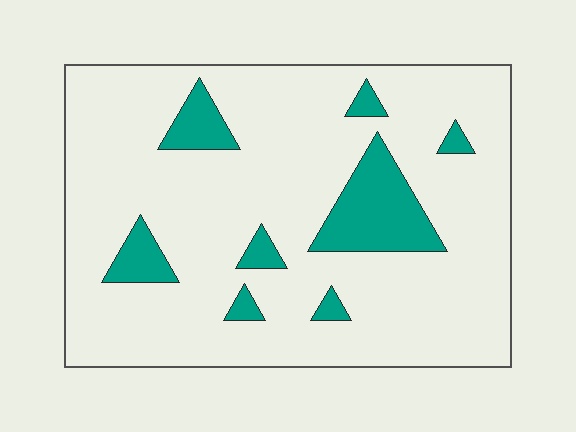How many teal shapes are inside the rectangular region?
8.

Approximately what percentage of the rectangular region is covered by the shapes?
Approximately 15%.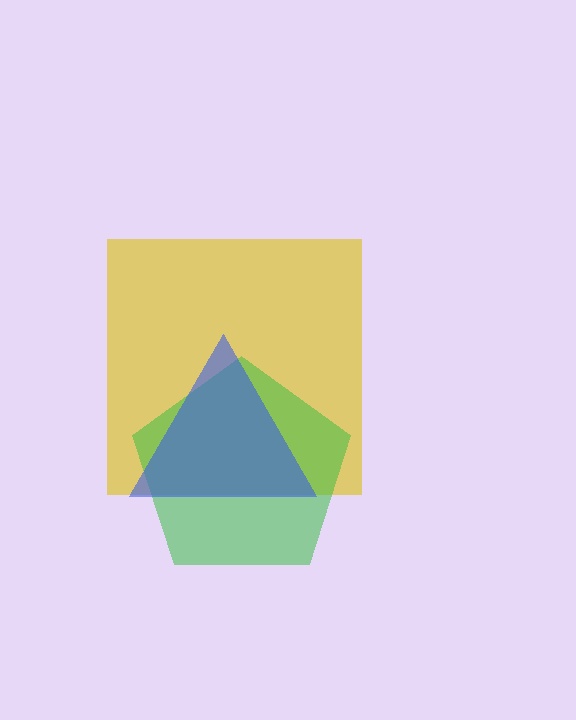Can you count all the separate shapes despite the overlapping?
Yes, there are 3 separate shapes.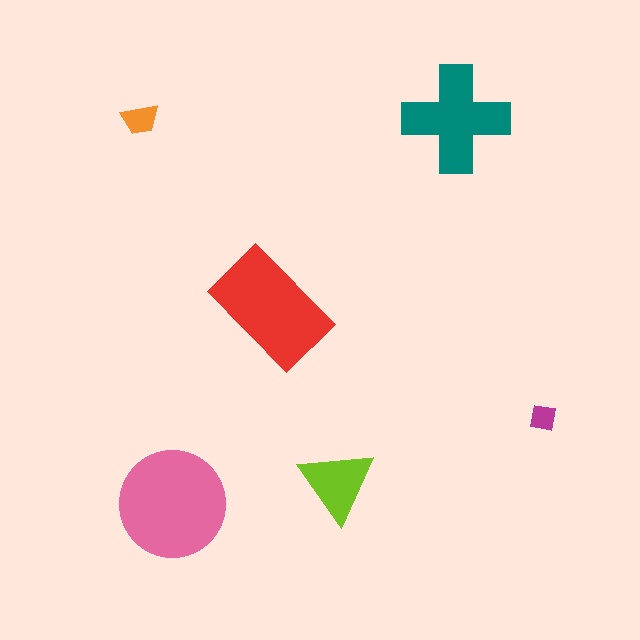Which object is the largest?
The pink circle.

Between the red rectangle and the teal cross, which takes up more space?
The red rectangle.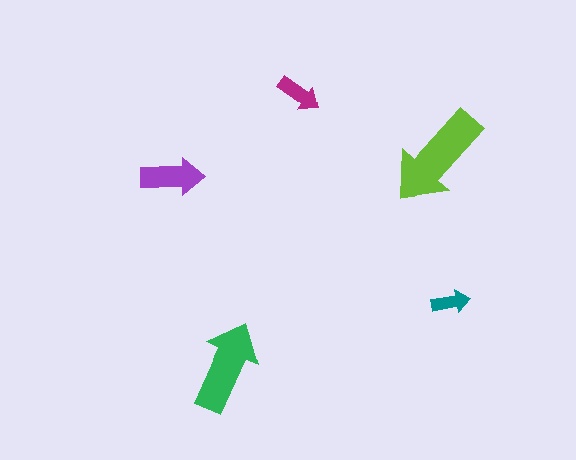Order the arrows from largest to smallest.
the lime one, the green one, the purple one, the magenta one, the teal one.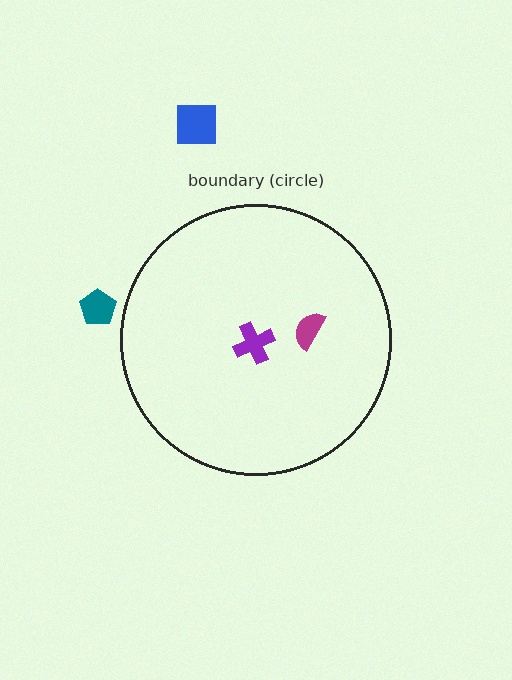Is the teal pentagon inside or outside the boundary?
Outside.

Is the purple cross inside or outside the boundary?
Inside.